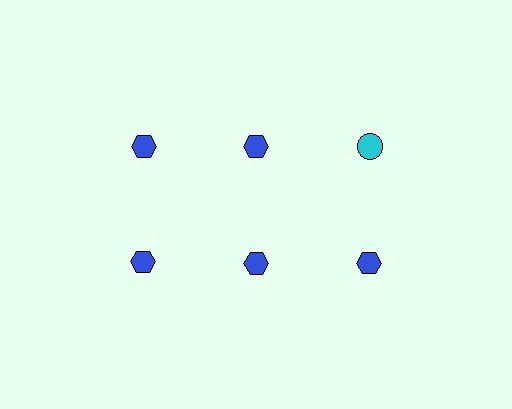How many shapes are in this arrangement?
There are 6 shapes arranged in a grid pattern.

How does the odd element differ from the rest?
It differs in both color (cyan instead of blue) and shape (circle instead of hexagon).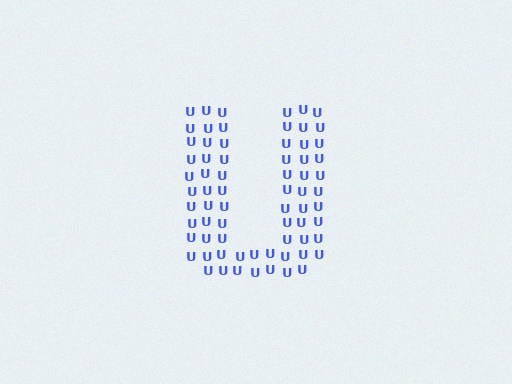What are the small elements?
The small elements are letter U's.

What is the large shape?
The large shape is the letter U.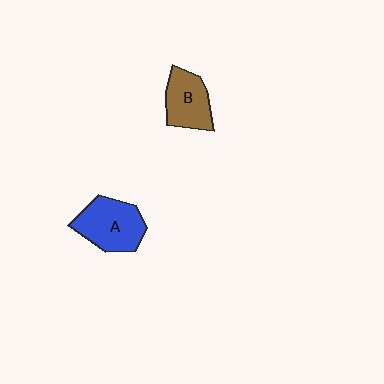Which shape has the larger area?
Shape A (blue).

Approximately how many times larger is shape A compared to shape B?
Approximately 1.3 times.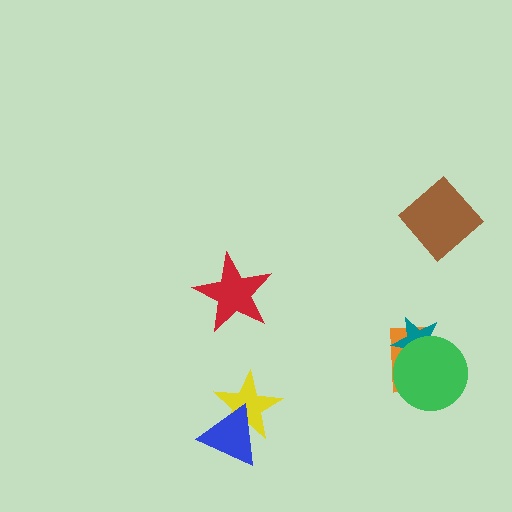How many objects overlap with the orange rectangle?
2 objects overlap with the orange rectangle.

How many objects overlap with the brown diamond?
0 objects overlap with the brown diamond.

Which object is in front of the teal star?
The green circle is in front of the teal star.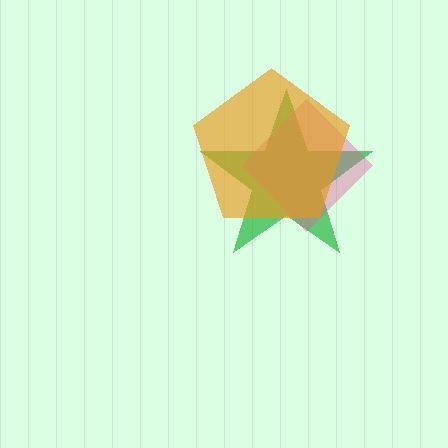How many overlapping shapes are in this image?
There are 3 overlapping shapes in the image.